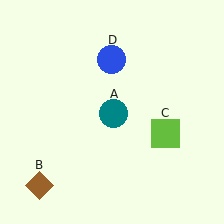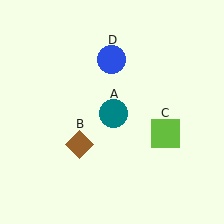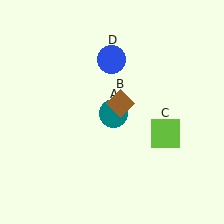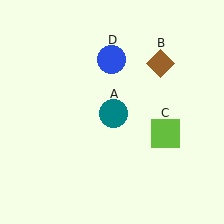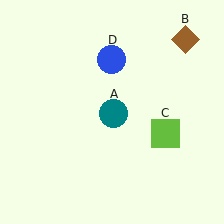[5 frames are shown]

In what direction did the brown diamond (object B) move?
The brown diamond (object B) moved up and to the right.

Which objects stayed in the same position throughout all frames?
Teal circle (object A) and lime square (object C) and blue circle (object D) remained stationary.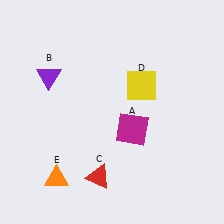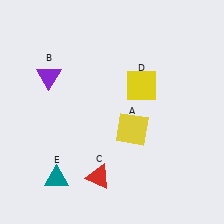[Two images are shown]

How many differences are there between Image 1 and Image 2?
There are 2 differences between the two images.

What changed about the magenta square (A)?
In Image 1, A is magenta. In Image 2, it changed to yellow.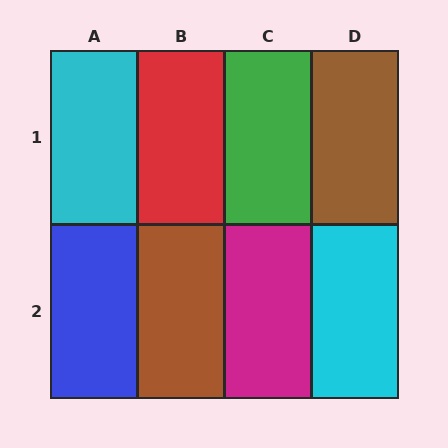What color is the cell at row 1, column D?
Brown.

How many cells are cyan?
2 cells are cyan.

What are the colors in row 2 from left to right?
Blue, brown, magenta, cyan.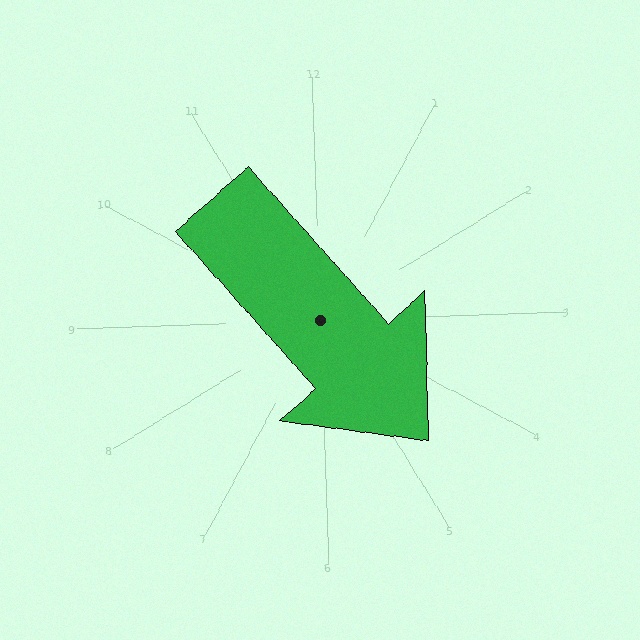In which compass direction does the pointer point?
Southeast.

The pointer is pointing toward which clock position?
Roughly 5 o'clock.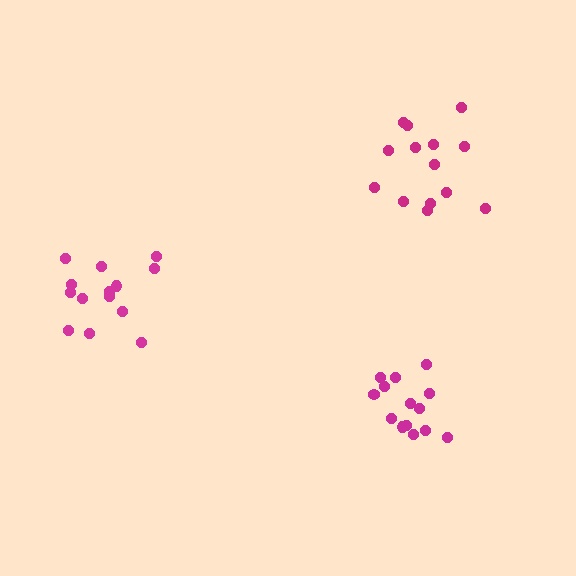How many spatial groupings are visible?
There are 3 spatial groupings.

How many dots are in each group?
Group 1: 14 dots, Group 2: 14 dots, Group 3: 14 dots (42 total).